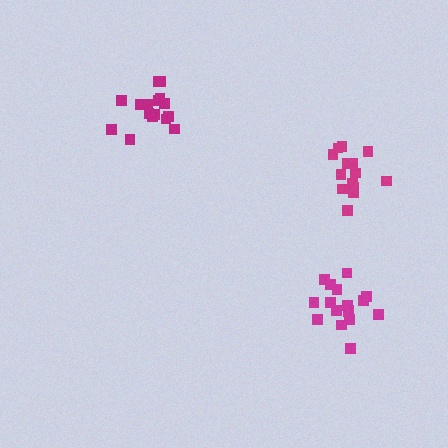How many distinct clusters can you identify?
There are 3 distinct clusters.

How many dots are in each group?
Group 1: 14 dots, Group 2: 16 dots, Group 3: 17 dots (47 total).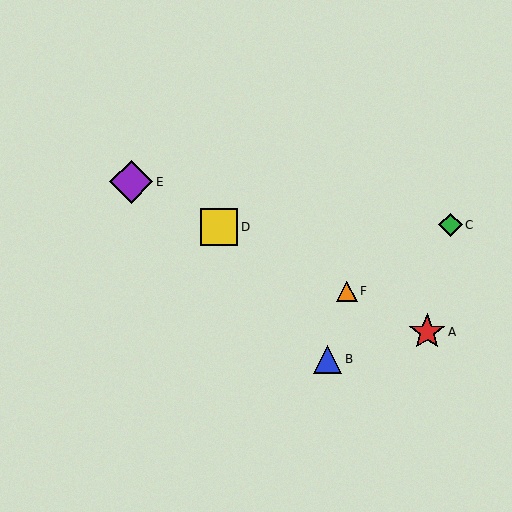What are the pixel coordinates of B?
Object B is at (328, 359).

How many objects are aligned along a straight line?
4 objects (A, D, E, F) are aligned along a straight line.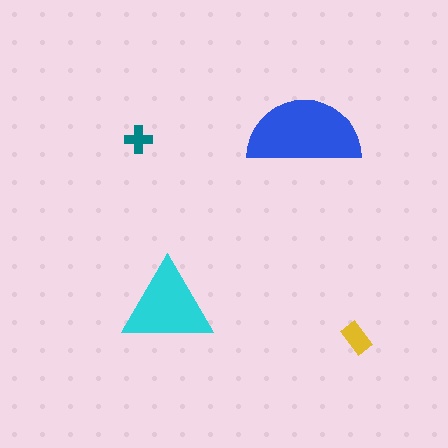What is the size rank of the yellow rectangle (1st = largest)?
3rd.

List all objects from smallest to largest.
The teal cross, the yellow rectangle, the cyan triangle, the blue semicircle.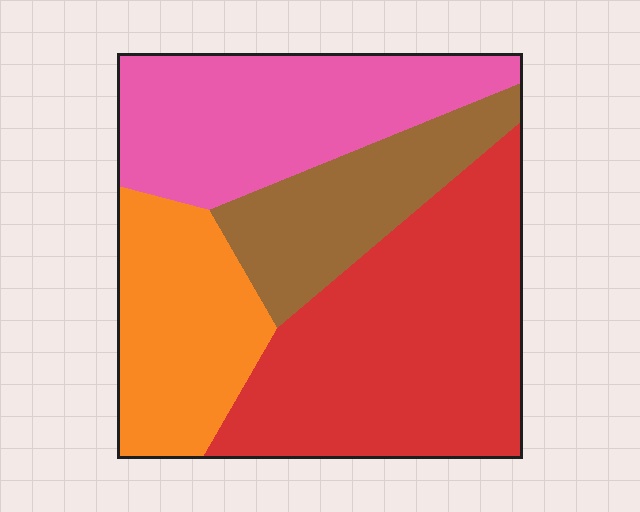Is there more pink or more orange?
Pink.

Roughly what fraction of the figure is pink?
Pink covers roughly 25% of the figure.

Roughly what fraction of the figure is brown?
Brown takes up about one sixth (1/6) of the figure.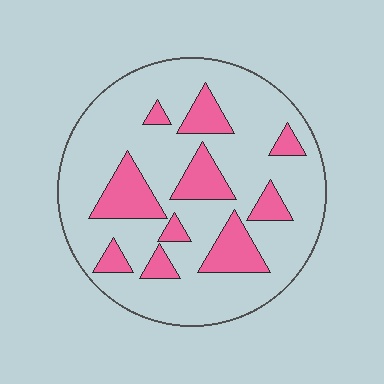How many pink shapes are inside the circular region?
10.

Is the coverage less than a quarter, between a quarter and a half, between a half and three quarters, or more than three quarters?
Less than a quarter.